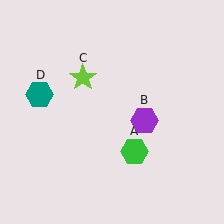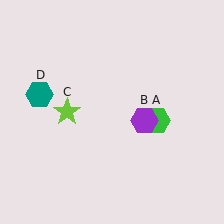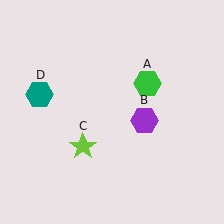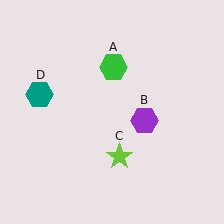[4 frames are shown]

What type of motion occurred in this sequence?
The green hexagon (object A), lime star (object C) rotated counterclockwise around the center of the scene.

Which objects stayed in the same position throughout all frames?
Purple hexagon (object B) and teal hexagon (object D) remained stationary.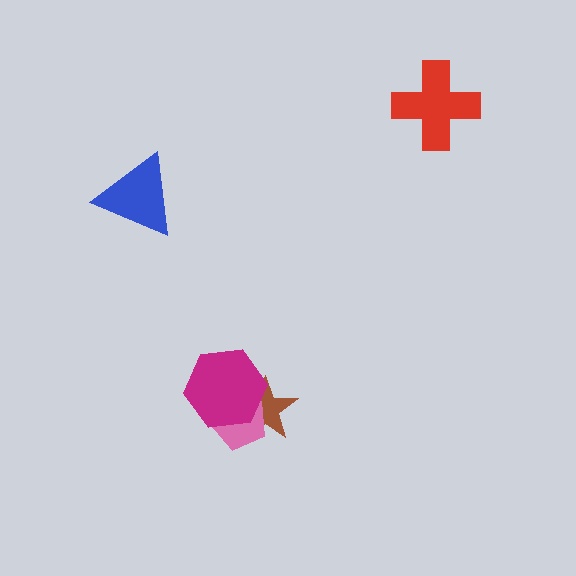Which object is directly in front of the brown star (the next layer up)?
The pink pentagon is directly in front of the brown star.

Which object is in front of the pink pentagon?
The magenta hexagon is in front of the pink pentagon.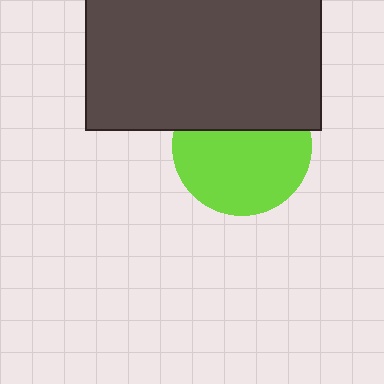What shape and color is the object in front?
The object in front is a dark gray rectangle.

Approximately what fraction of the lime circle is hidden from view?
Roughly 37% of the lime circle is hidden behind the dark gray rectangle.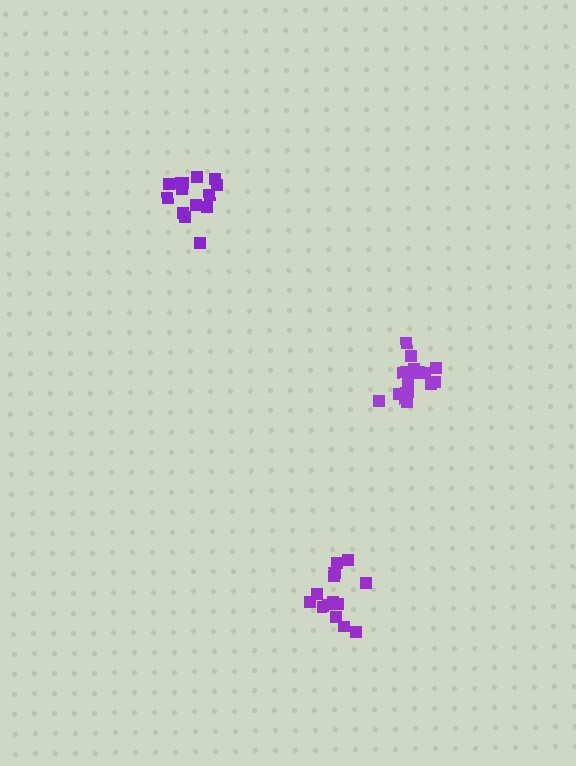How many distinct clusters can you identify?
There are 3 distinct clusters.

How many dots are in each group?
Group 1: 16 dots, Group 2: 15 dots, Group 3: 14 dots (45 total).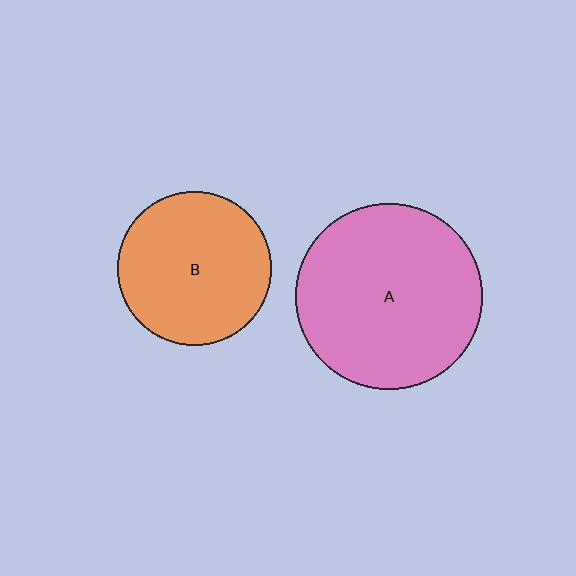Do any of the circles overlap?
No, none of the circles overlap.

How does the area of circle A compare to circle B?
Approximately 1.5 times.